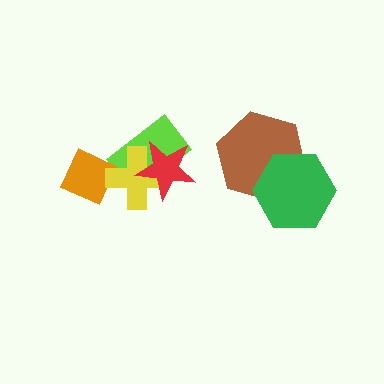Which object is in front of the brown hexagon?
The green hexagon is in front of the brown hexagon.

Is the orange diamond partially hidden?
Yes, it is partially covered by another shape.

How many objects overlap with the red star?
2 objects overlap with the red star.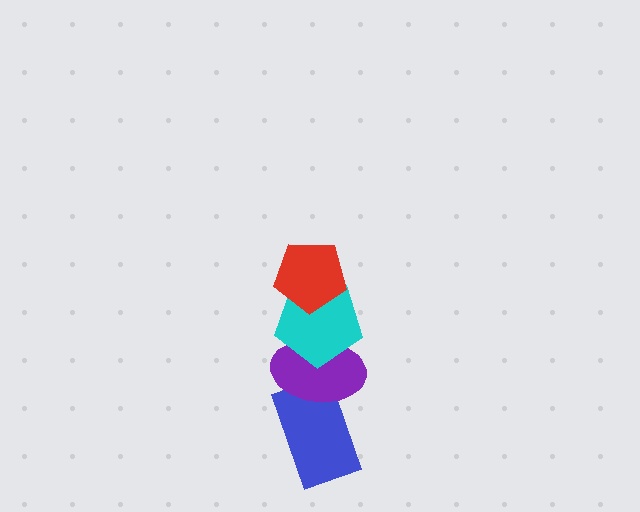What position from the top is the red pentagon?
The red pentagon is 1st from the top.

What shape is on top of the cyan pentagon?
The red pentagon is on top of the cyan pentagon.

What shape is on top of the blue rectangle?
The purple ellipse is on top of the blue rectangle.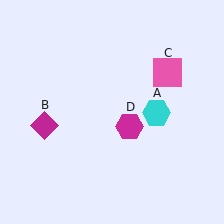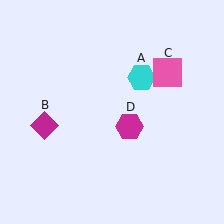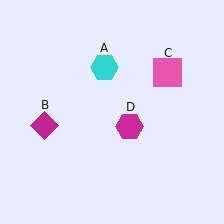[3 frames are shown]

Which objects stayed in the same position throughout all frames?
Magenta diamond (object B) and pink square (object C) and magenta hexagon (object D) remained stationary.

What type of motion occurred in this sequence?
The cyan hexagon (object A) rotated counterclockwise around the center of the scene.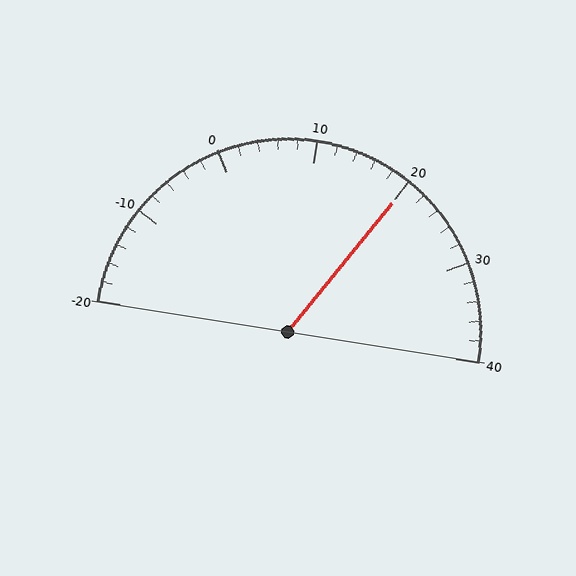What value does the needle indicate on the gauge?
The needle indicates approximately 20.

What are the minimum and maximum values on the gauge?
The gauge ranges from -20 to 40.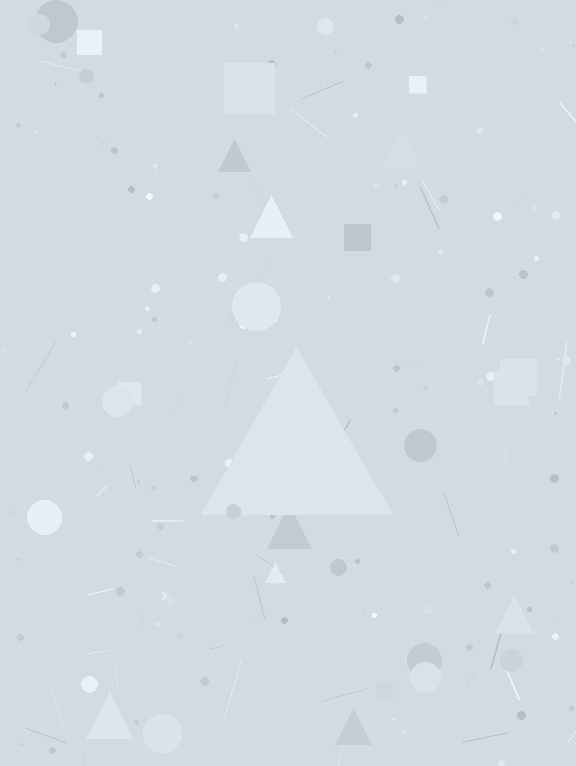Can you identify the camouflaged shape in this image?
The camouflaged shape is a triangle.